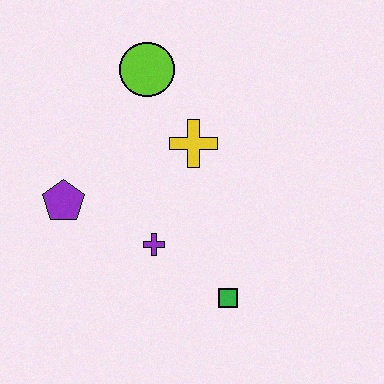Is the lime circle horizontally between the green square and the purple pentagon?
Yes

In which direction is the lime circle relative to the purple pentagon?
The lime circle is above the purple pentagon.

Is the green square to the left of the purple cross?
No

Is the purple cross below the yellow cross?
Yes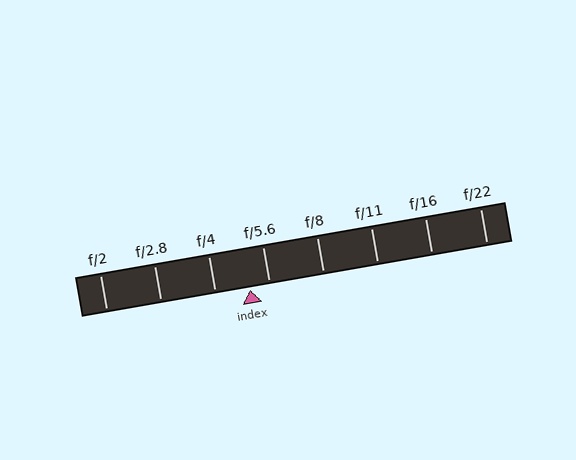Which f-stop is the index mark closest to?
The index mark is closest to f/5.6.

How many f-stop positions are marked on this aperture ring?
There are 8 f-stop positions marked.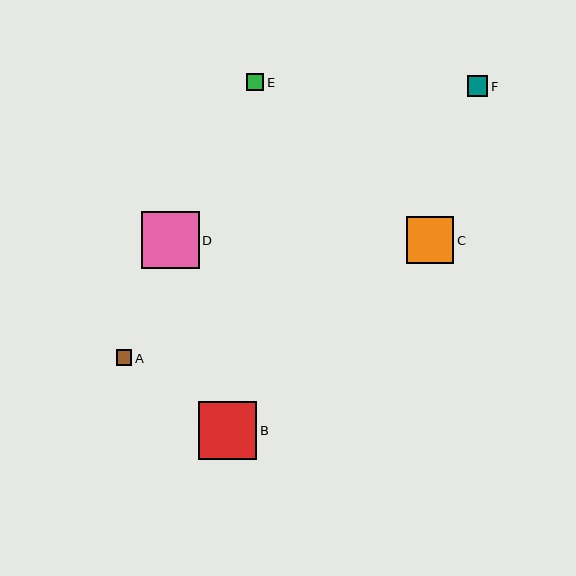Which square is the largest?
Square B is the largest with a size of approximately 58 pixels.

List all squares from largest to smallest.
From largest to smallest: B, D, C, F, E, A.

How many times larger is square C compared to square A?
Square C is approximately 3.0 times the size of square A.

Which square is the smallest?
Square A is the smallest with a size of approximately 16 pixels.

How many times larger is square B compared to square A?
Square B is approximately 3.7 times the size of square A.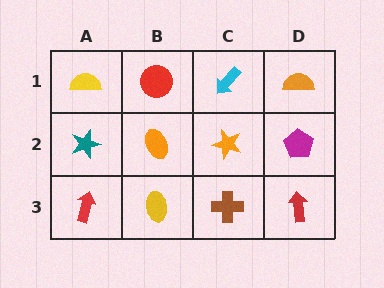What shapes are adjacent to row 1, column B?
An orange ellipse (row 2, column B), a yellow semicircle (row 1, column A), a cyan arrow (row 1, column C).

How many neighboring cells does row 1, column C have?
3.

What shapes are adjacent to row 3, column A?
A teal star (row 2, column A), a yellow ellipse (row 3, column B).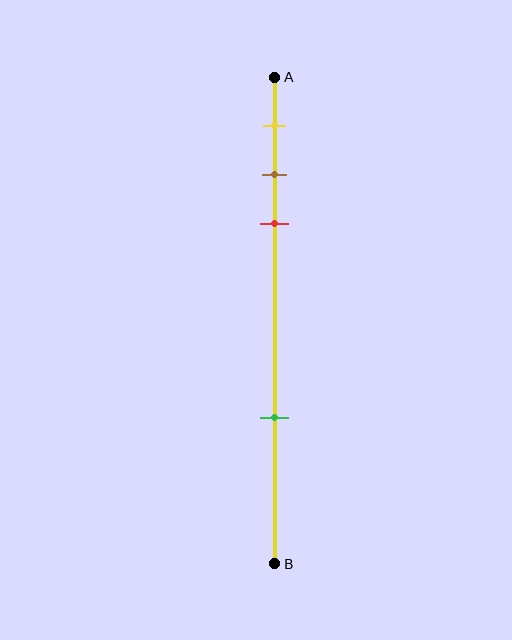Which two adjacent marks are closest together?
The brown and red marks are the closest adjacent pair.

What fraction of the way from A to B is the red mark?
The red mark is approximately 30% (0.3) of the way from A to B.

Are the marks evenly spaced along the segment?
No, the marks are not evenly spaced.